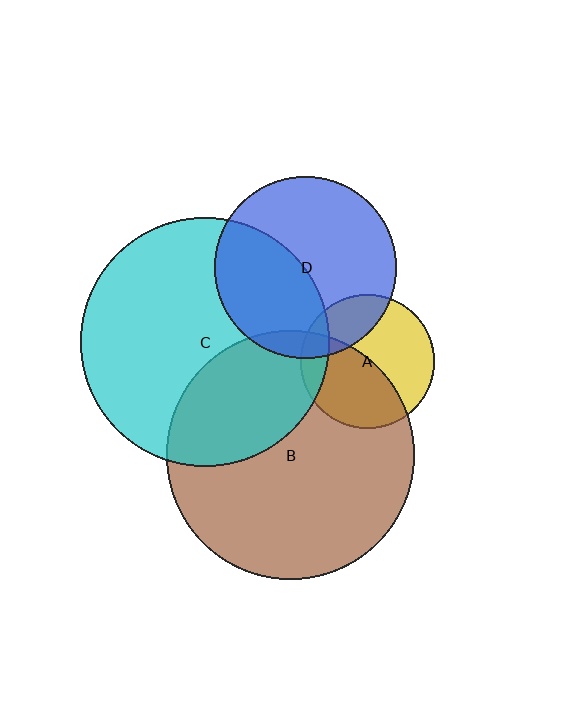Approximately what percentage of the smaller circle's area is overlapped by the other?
Approximately 15%.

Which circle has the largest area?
Circle C (cyan).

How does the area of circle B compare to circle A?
Approximately 3.4 times.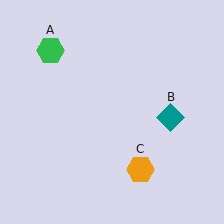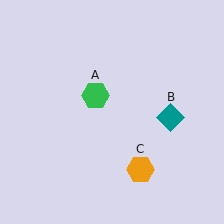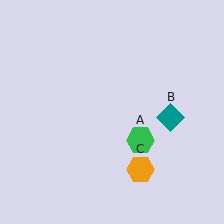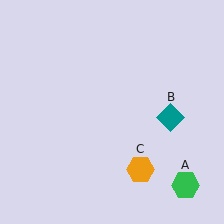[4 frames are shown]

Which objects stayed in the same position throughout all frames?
Teal diamond (object B) and orange hexagon (object C) remained stationary.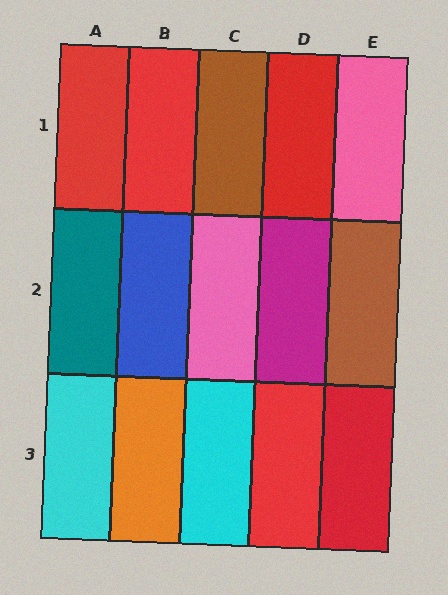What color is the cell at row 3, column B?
Orange.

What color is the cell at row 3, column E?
Red.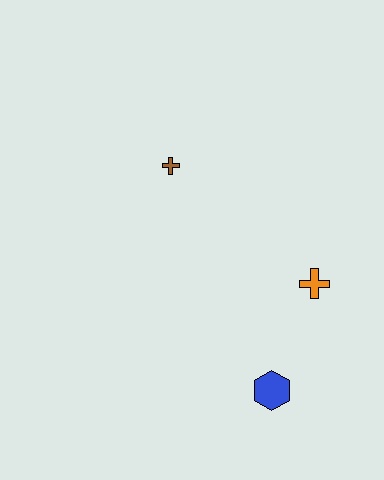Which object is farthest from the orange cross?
The brown cross is farthest from the orange cross.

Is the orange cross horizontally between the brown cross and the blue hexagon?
No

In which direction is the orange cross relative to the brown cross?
The orange cross is to the right of the brown cross.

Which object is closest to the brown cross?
The orange cross is closest to the brown cross.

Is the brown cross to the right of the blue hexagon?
No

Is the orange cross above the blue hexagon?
Yes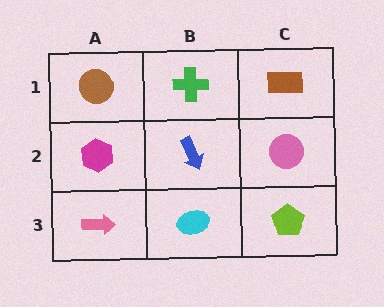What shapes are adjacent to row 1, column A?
A magenta hexagon (row 2, column A), a green cross (row 1, column B).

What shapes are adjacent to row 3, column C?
A pink circle (row 2, column C), a cyan ellipse (row 3, column B).